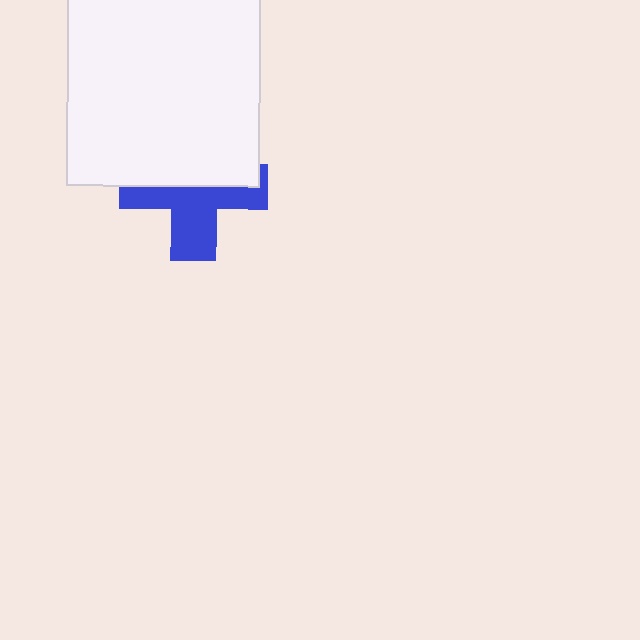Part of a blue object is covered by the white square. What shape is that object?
It is a cross.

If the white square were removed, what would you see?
You would see the complete blue cross.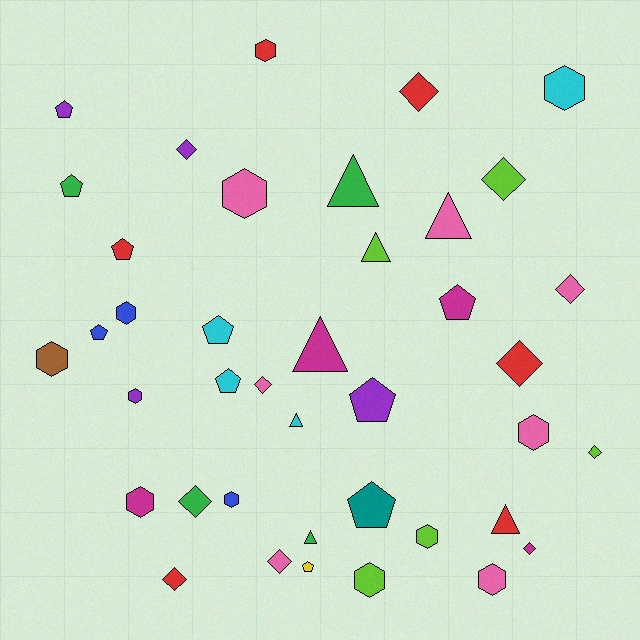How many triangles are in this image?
There are 7 triangles.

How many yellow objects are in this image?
There is 1 yellow object.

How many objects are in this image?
There are 40 objects.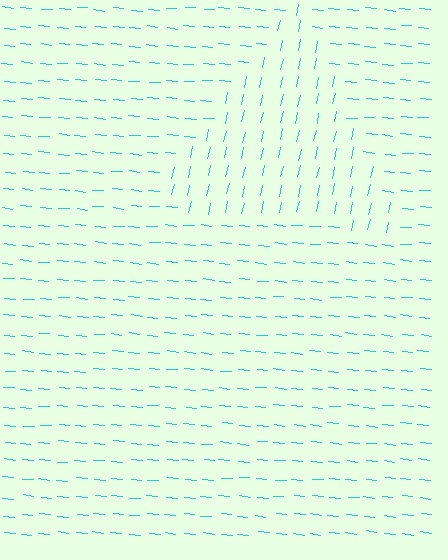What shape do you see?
I see a triangle.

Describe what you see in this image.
The image is filled with small cyan line segments. A triangle region in the image has lines oriented differently from the surrounding lines, creating a visible texture boundary.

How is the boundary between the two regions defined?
The boundary is defined purely by a change in line orientation (approximately 83 degrees difference). All lines are the same color and thickness.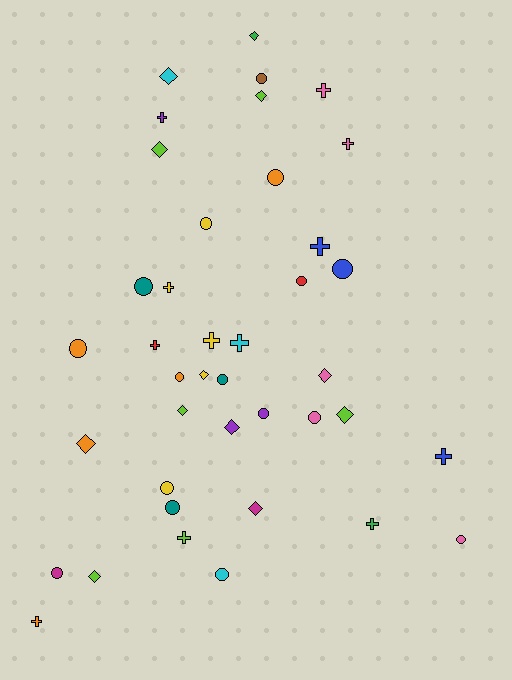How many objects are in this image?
There are 40 objects.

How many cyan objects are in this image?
There are 3 cyan objects.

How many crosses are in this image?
There are 12 crosses.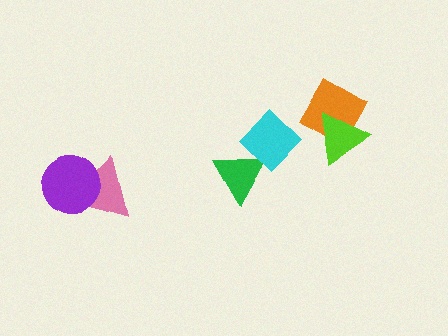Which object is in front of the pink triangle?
The purple circle is in front of the pink triangle.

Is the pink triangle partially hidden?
Yes, it is partially covered by another shape.